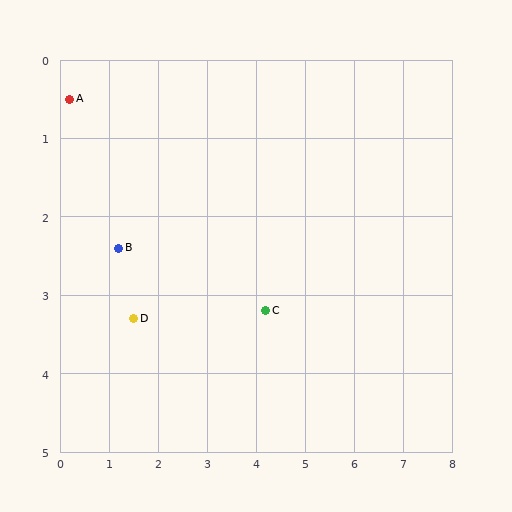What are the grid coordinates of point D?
Point D is at approximately (1.5, 3.3).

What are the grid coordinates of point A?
Point A is at approximately (0.2, 0.5).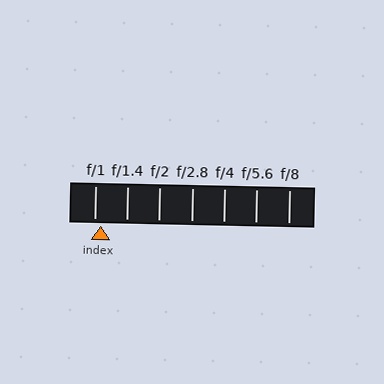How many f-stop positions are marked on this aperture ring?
There are 7 f-stop positions marked.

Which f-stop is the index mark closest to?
The index mark is closest to f/1.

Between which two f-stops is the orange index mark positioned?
The index mark is between f/1 and f/1.4.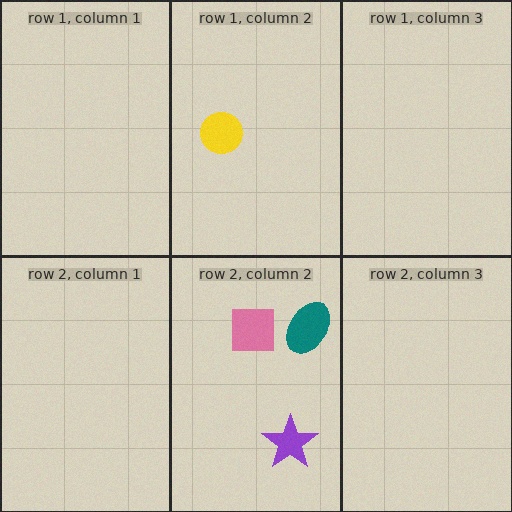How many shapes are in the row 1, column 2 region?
1.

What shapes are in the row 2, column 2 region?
The purple star, the teal ellipse, the pink square.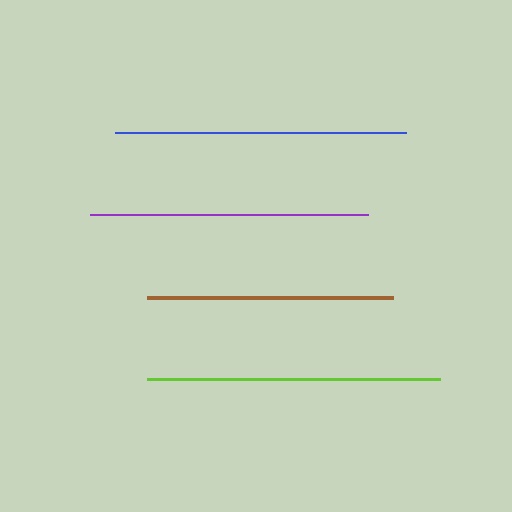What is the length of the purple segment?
The purple segment is approximately 278 pixels long.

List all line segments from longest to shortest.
From longest to shortest: lime, blue, purple, brown.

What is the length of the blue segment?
The blue segment is approximately 290 pixels long.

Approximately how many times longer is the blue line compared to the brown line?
The blue line is approximately 1.2 times the length of the brown line.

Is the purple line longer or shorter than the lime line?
The lime line is longer than the purple line.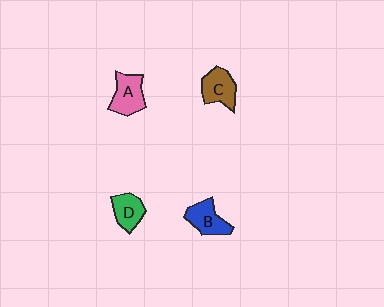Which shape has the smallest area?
Shape D (green).